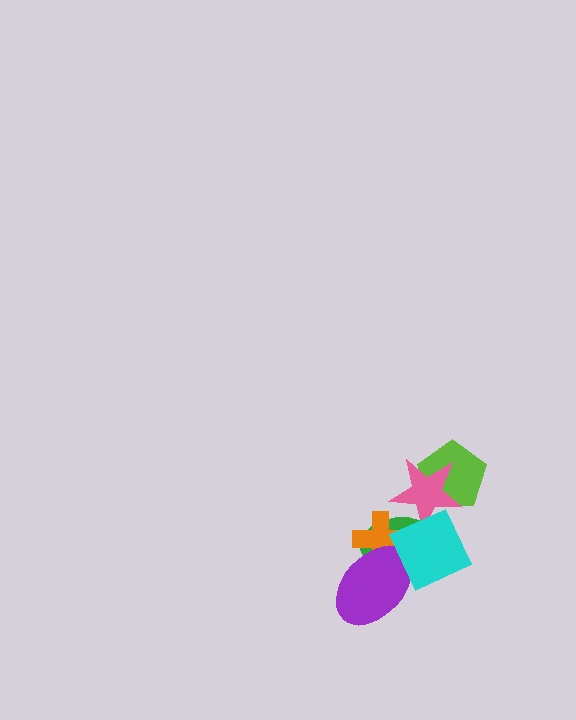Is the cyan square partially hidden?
No, no other shape covers it.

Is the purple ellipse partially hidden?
Yes, it is partially covered by another shape.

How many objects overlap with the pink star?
3 objects overlap with the pink star.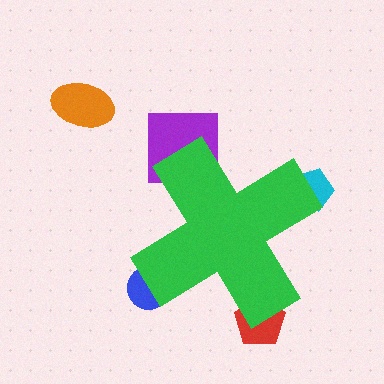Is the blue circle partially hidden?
Yes, the blue circle is partially hidden behind the green cross.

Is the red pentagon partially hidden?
Yes, the red pentagon is partially hidden behind the green cross.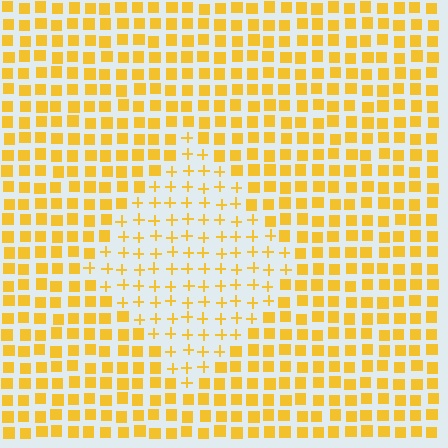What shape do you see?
I see a diamond.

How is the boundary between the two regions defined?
The boundary is defined by a change in element shape: plus signs inside vs. squares outside. All elements share the same color and spacing.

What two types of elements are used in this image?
The image uses plus signs inside the diamond region and squares outside it.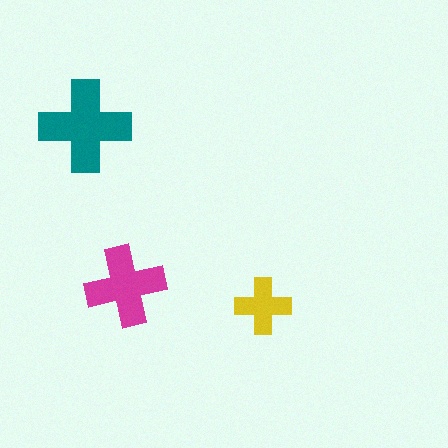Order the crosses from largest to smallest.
the teal one, the magenta one, the yellow one.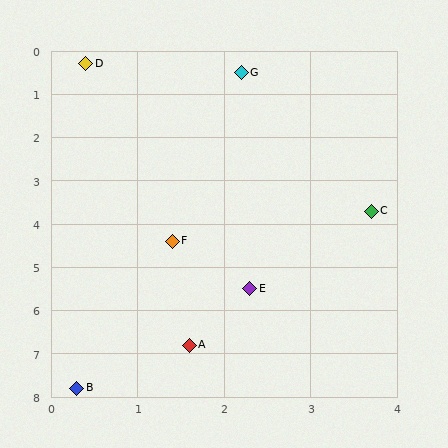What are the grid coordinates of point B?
Point B is at approximately (0.3, 7.8).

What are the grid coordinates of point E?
Point E is at approximately (2.3, 5.5).